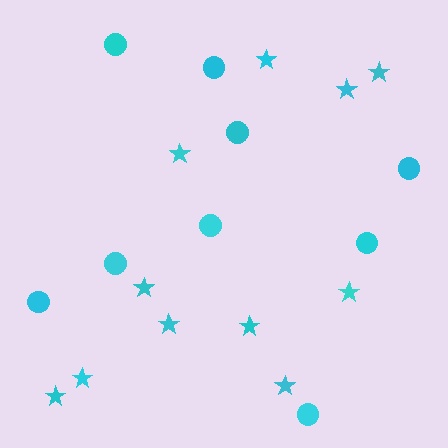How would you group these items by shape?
There are 2 groups: one group of stars (11) and one group of circles (9).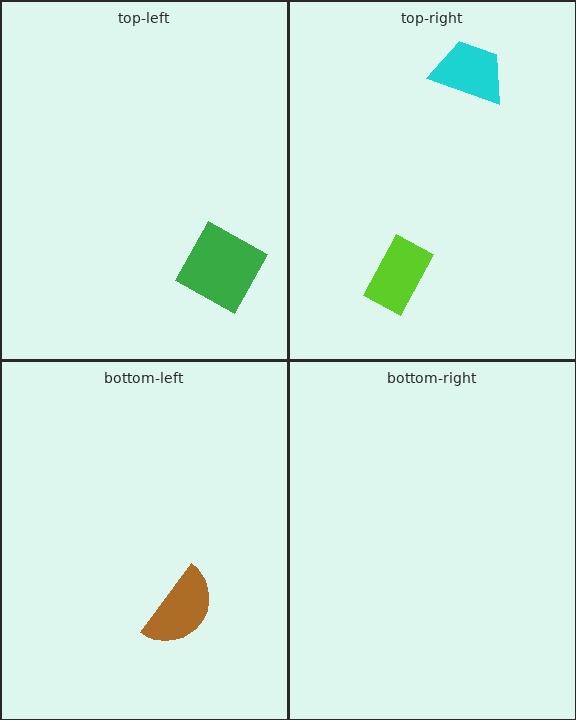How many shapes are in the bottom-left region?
1.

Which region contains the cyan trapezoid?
The top-right region.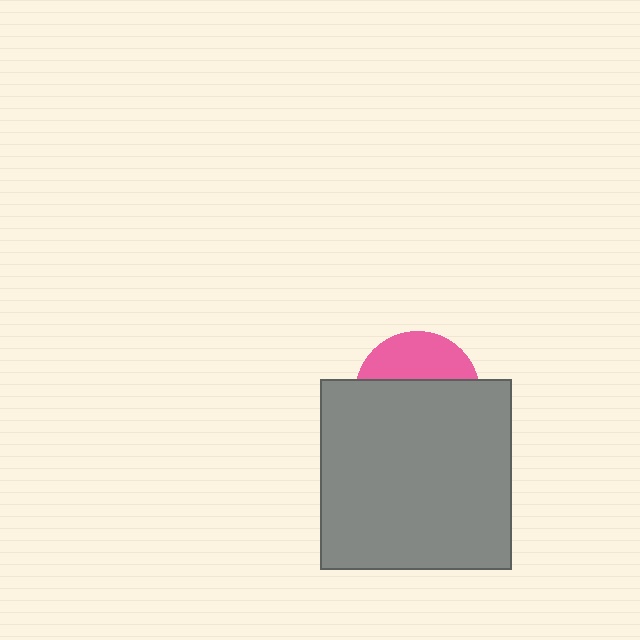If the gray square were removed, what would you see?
You would see the complete pink circle.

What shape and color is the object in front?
The object in front is a gray square.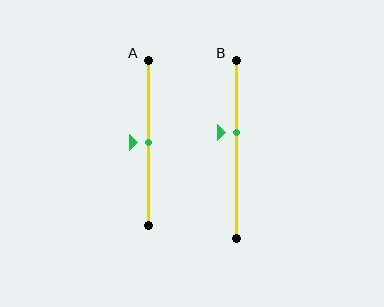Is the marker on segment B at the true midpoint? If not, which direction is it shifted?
No, the marker on segment B is shifted upward by about 9% of the segment length.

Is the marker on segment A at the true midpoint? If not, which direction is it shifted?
Yes, the marker on segment A is at the true midpoint.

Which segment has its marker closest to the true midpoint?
Segment A has its marker closest to the true midpoint.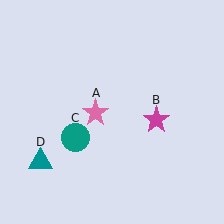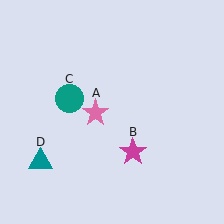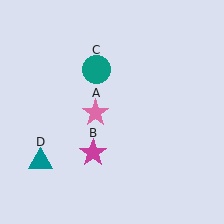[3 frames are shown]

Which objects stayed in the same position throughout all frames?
Pink star (object A) and teal triangle (object D) remained stationary.